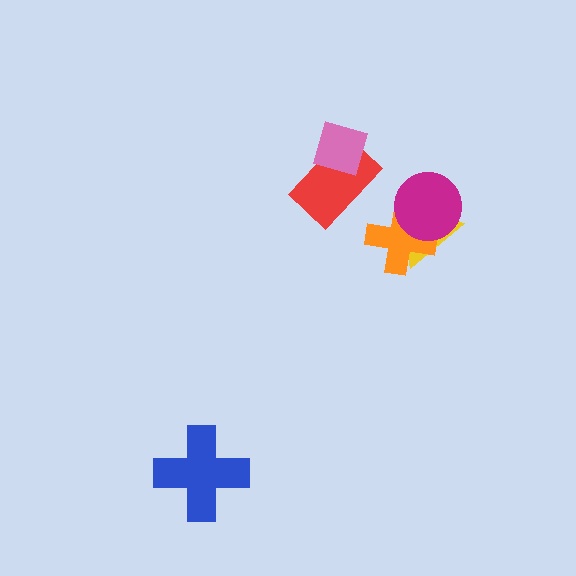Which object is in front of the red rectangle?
The pink diamond is in front of the red rectangle.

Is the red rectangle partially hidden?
Yes, it is partially covered by another shape.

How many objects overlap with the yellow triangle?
2 objects overlap with the yellow triangle.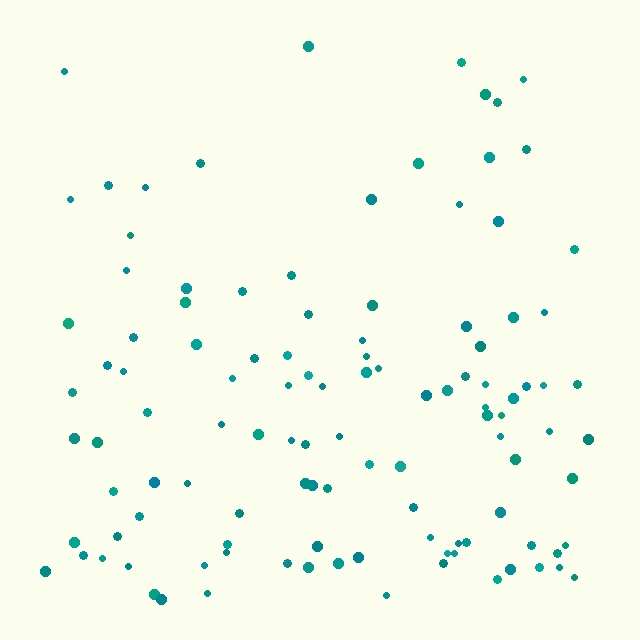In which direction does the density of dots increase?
From top to bottom, with the bottom side densest.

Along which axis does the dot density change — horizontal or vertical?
Vertical.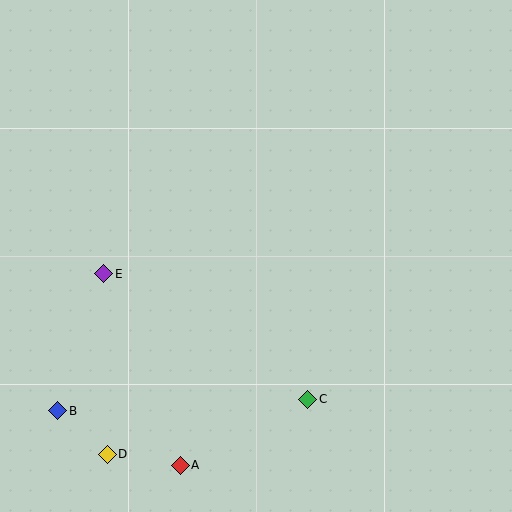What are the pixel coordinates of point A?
Point A is at (180, 465).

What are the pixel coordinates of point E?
Point E is at (104, 274).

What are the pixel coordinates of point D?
Point D is at (107, 454).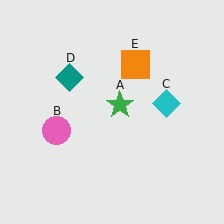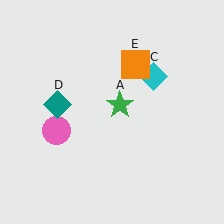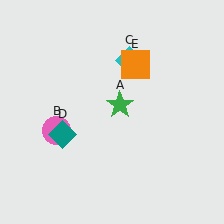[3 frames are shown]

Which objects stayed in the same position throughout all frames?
Green star (object A) and pink circle (object B) and orange square (object E) remained stationary.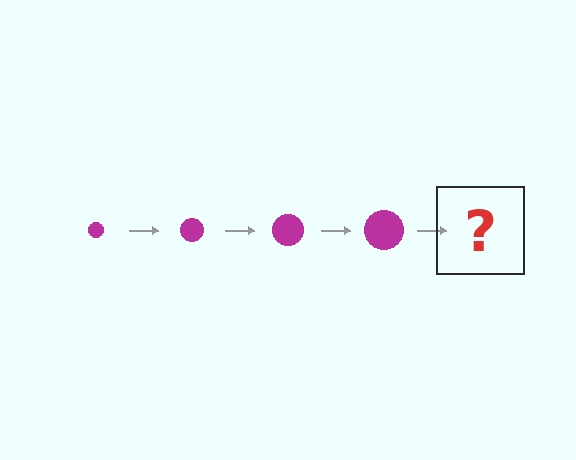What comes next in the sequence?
The next element should be a magenta circle, larger than the previous one.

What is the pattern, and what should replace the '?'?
The pattern is that the circle gets progressively larger each step. The '?' should be a magenta circle, larger than the previous one.